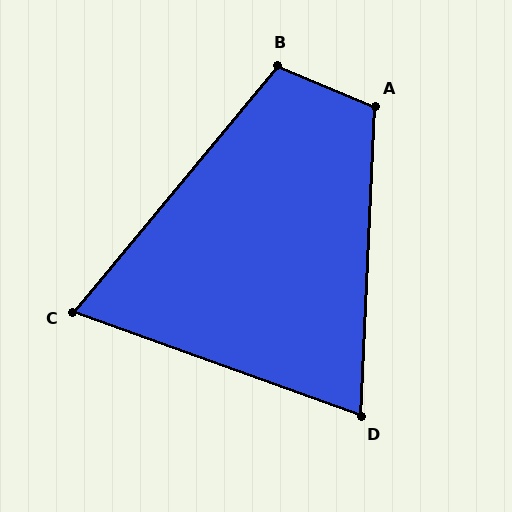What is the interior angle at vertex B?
Approximately 107 degrees (obtuse).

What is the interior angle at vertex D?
Approximately 73 degrees (acute).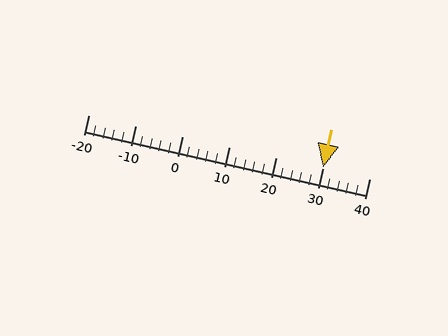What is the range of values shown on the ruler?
The ruler shows values from -20 to 40.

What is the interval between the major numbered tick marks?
The major tick marks are spaced 10 units apart.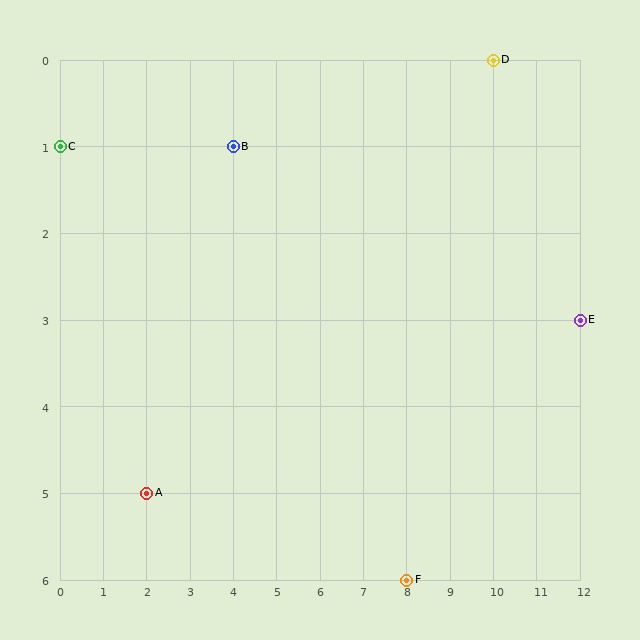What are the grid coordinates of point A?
Point A is at grid coordinates (2, 5).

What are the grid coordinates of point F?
Point F is at grid coordinates (8, 6).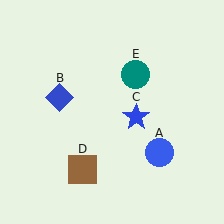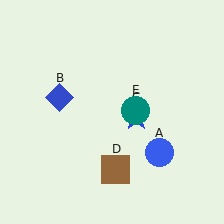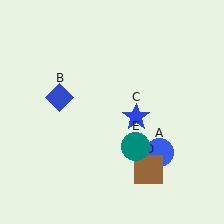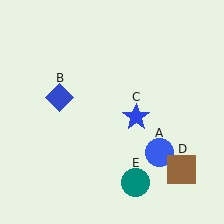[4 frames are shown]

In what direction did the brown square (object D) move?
The brown square (object D) moved right.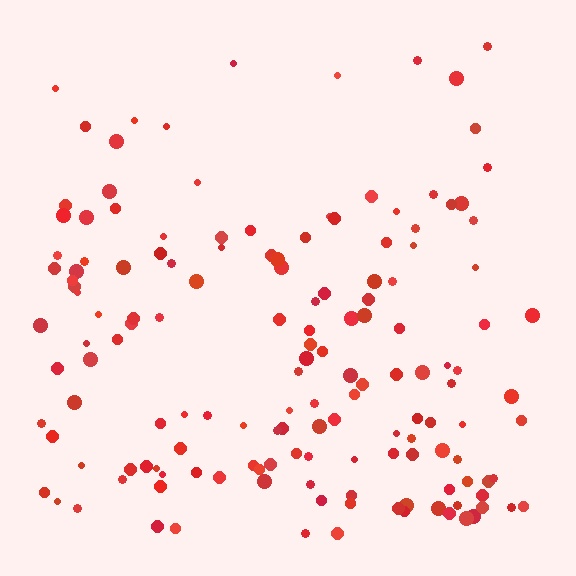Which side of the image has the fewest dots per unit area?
The top.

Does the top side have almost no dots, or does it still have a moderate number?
Still a moderate number, just noticeably fewer than the bottom.